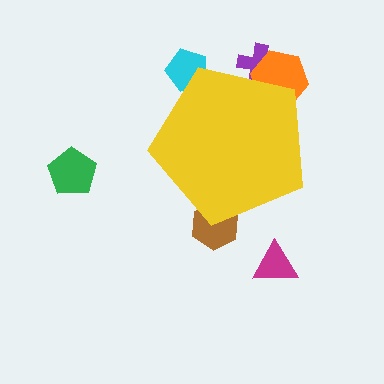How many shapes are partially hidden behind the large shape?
4 shapes are partially hidden.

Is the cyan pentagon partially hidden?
Yes, the cyan pentagon is partially hidden behind the yellow pentagon.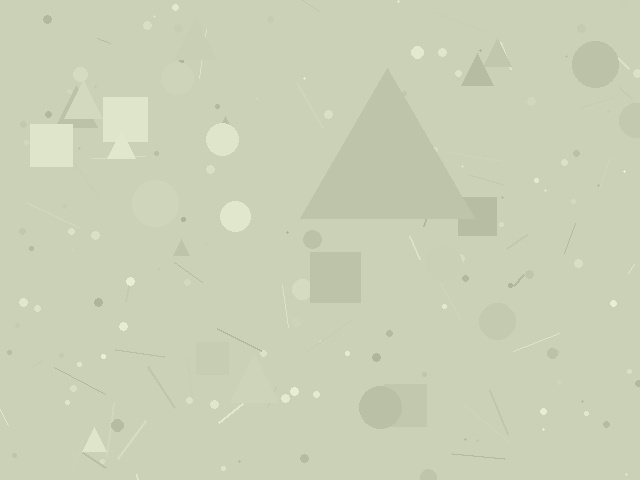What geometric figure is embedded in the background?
A triangle is embedded in the background.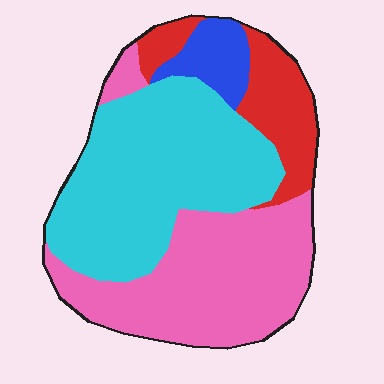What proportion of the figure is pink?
Pink takes up about three eighths (3/8) of the figure.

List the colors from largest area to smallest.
From largest to smallest: cyan, pink, red, blue.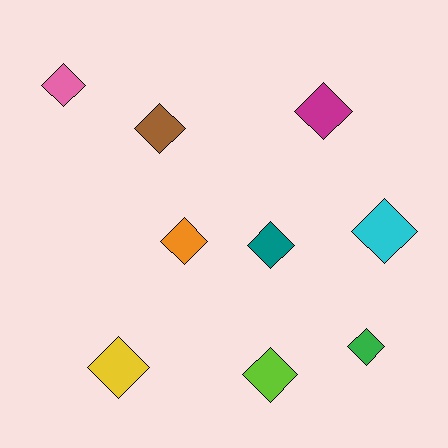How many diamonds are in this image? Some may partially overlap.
There are 9 diamonds.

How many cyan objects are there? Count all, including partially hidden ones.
There is 1 cyan object.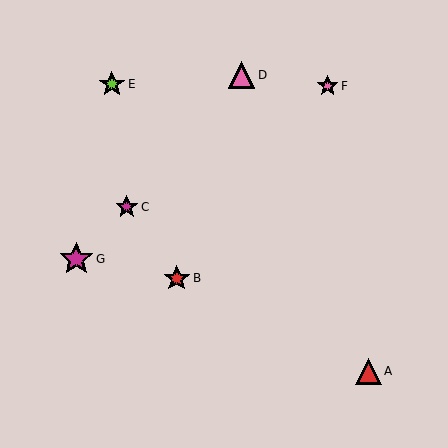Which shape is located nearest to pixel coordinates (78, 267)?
The magenta star (labeled G) at (76, 259) is nearest to that location.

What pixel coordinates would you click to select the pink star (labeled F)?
Click at (328, 86) to select the pink star F.